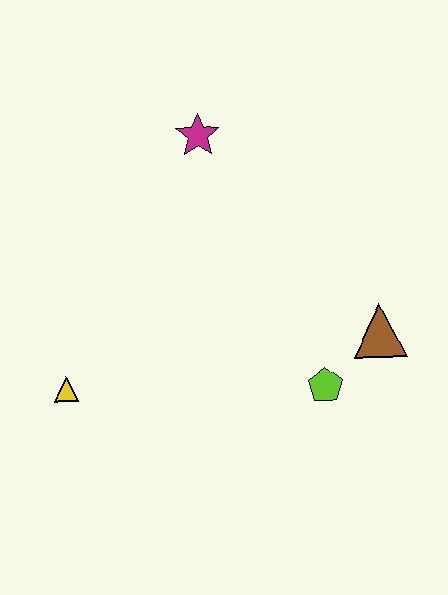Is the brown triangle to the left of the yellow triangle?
No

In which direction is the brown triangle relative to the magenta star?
The brown triangle is below the magenta star.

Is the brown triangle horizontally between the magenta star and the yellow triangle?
No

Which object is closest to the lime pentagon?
The brown triangle is closest to the lime pentagon.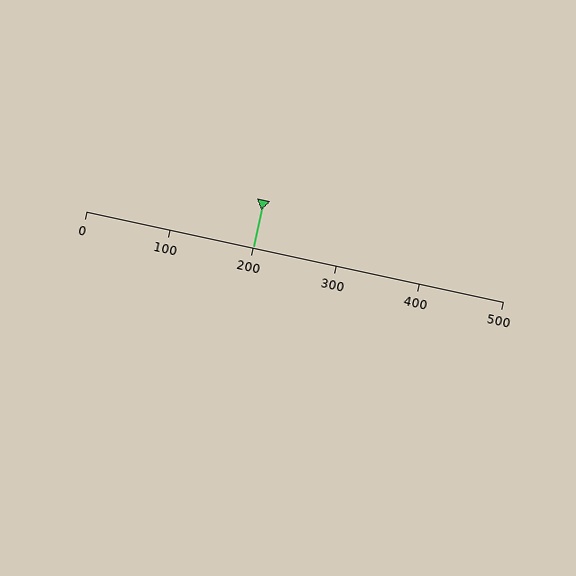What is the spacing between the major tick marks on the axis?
The major ticks are spaced 100 apart.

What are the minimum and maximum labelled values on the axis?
The axis runs from 0 to 500.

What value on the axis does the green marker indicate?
The marker indicates approximately 200.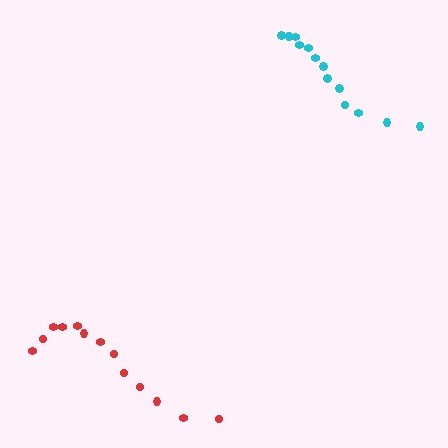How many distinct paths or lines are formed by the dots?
There are 2 distinct paths.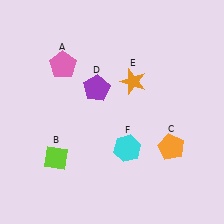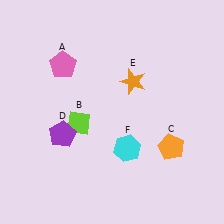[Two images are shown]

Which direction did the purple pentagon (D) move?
The purple pentagon (D) moved down.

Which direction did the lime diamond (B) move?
The lime diamond (B) moved up.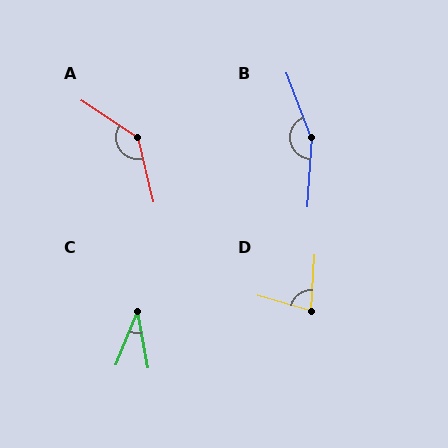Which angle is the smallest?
C, at approximately 33 degrees.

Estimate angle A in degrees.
Approximately 137 degrees.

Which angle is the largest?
B, at approximately 155 degrees.